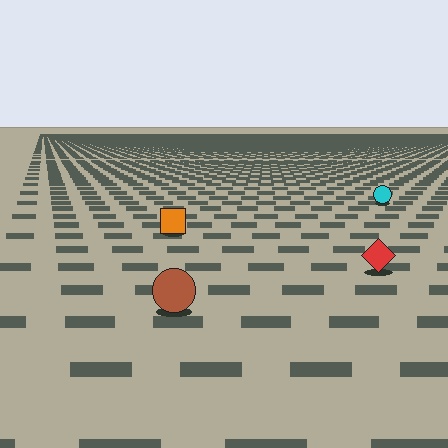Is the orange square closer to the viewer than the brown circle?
No. The brown circle is closer — you can tell from the texture gradient: the ground texture is coarser near it.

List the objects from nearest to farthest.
From nearest to farthest: the brown circle, the red diamond, the orange square, the cyan circle.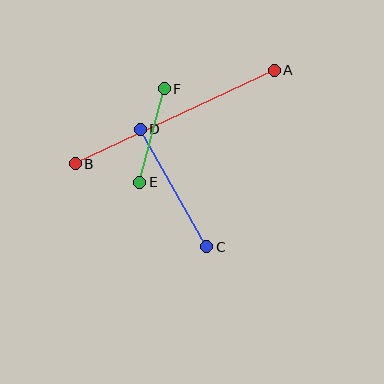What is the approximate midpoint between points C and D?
The midpoint is at approximately (173, 188) pixels.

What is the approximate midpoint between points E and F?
The midpoint is at approximately (152, 136) pixels.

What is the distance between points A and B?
The distance is approximately 220 pixels.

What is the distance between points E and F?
The distance is approximately 97 pixels.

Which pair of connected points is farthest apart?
Points A and B are farthest apart.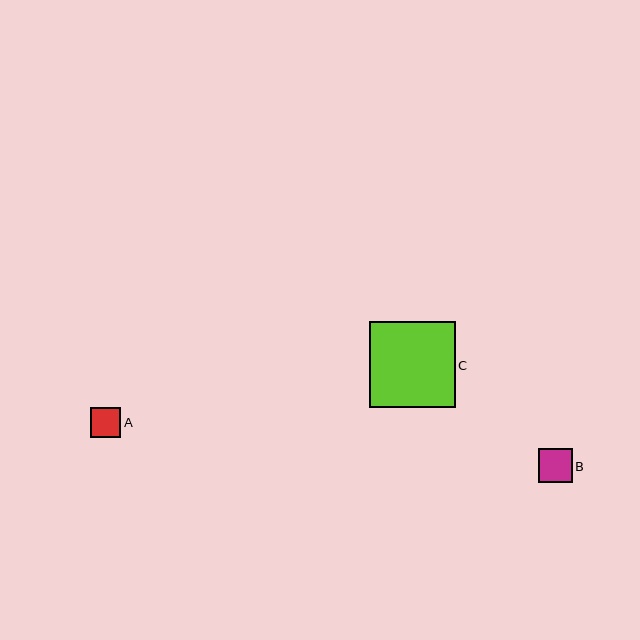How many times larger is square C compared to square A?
Square C is approximately 2.9 times the size of square A.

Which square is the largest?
Square C is the largest with a size of approximately 86 pixels.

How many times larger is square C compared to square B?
Square C is approximately 2.6 times the size of square B.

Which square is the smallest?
Square A is the smallest with a size of approximately 30 pixels.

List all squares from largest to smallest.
From largest to smallest: C, B, A.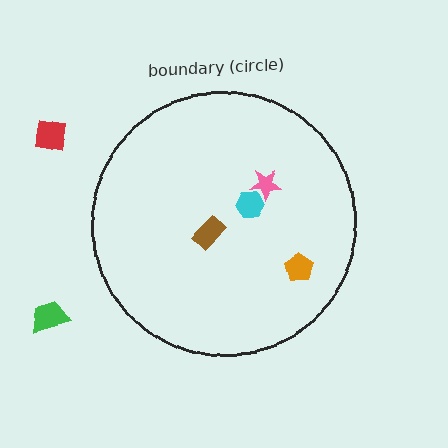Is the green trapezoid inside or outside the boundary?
Outside.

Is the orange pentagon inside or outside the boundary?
Inside.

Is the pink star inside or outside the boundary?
Inside.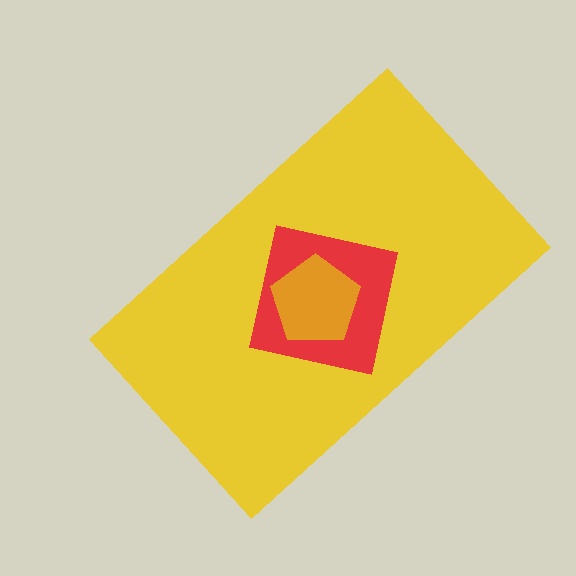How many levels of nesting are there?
3.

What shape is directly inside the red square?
The orange pentagon.